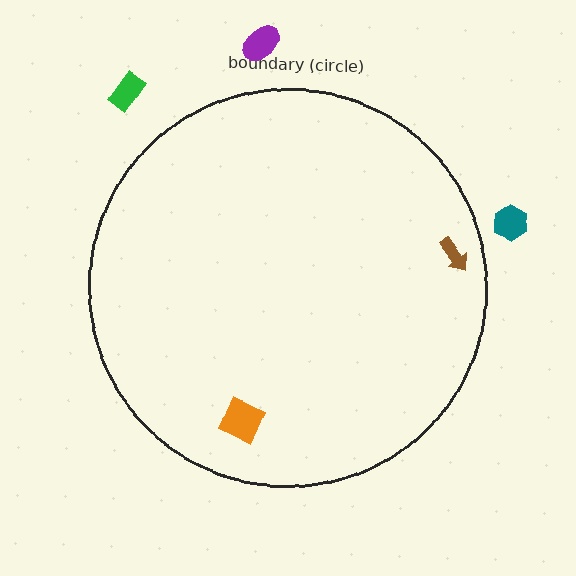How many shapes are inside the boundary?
2 inside, 3 outside.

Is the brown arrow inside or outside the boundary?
Inside.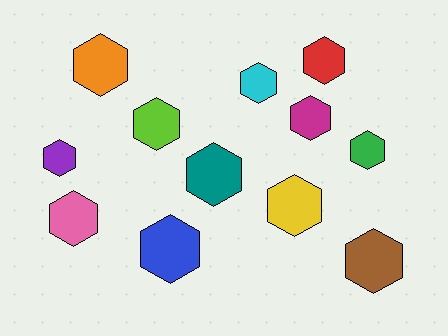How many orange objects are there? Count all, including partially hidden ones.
There is 1 orange object.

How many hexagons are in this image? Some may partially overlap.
There are 12 hexagons.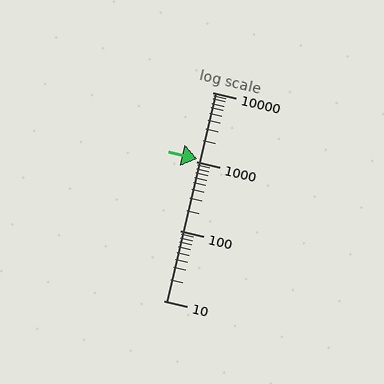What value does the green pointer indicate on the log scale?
The pointer indicates approximately 1100.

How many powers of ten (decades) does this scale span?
The scale spans 3 decades, from 10 to 10000.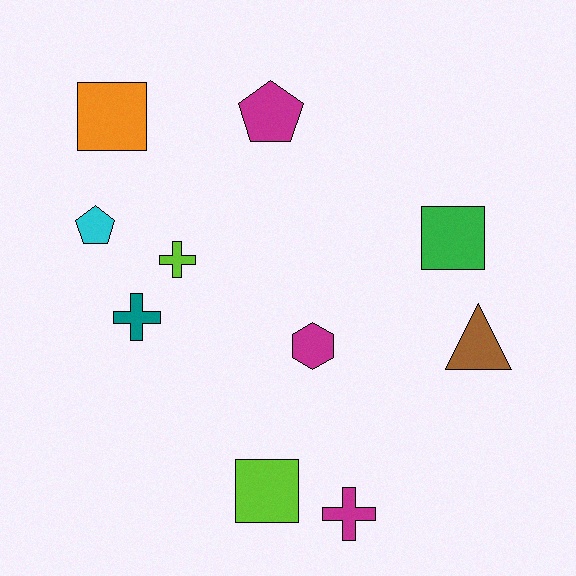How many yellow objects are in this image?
There are no yellow objects.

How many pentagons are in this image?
There are 2 pentagons.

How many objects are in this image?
There are 10 objects.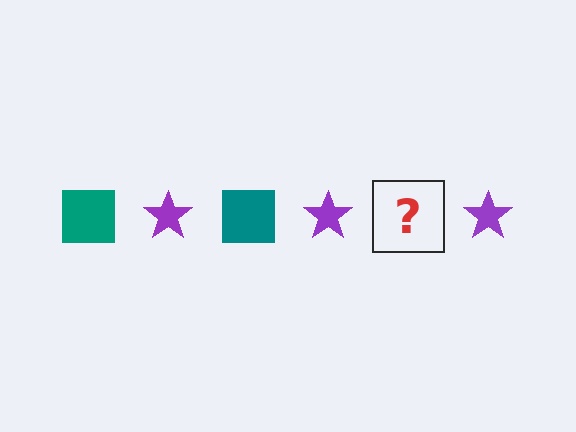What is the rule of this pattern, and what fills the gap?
The rule is that the pattern alternates between teal square and purple star. The gap should be filled with a teal square.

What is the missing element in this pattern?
The missing element is a teal square.